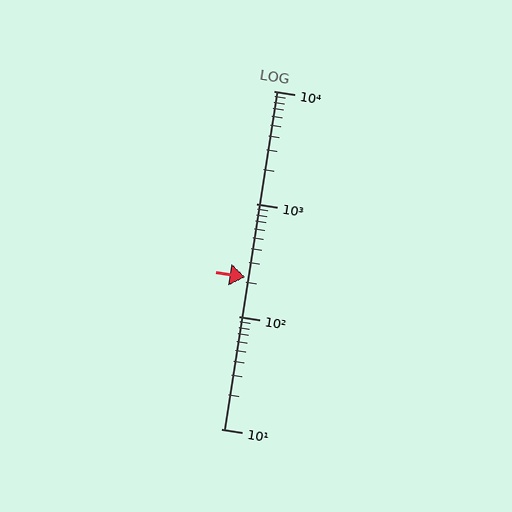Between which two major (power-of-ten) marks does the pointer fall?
The pointer is between 100 and 1000.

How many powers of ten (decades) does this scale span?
The scale spans 3 decades, from 10 to 10000.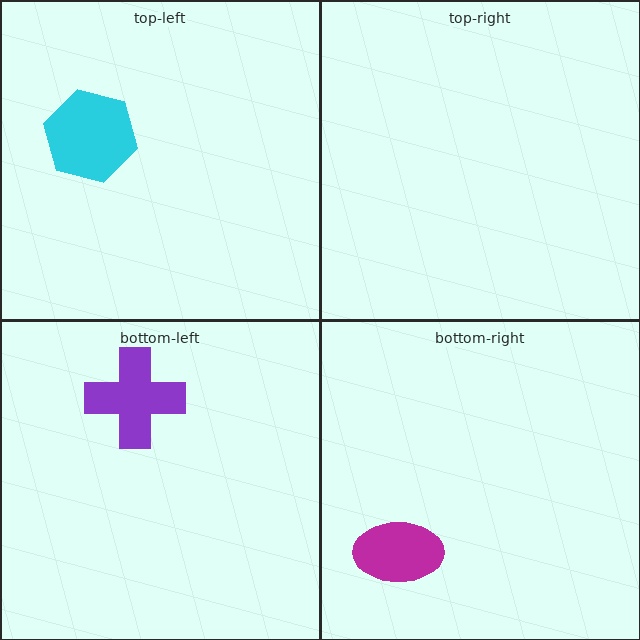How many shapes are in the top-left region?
1.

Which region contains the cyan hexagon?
The top-left region.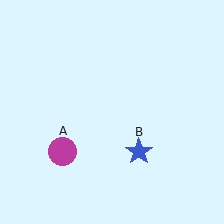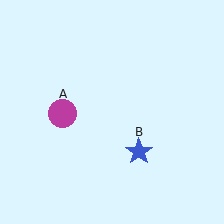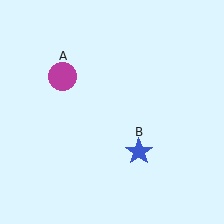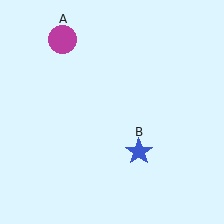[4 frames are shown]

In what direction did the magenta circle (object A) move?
The magenta circle (object A) moved up.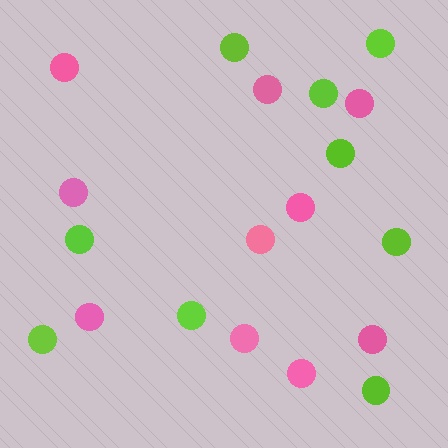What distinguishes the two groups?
There are 2 groups: one group of pink circles (10) and one group of lime circles (9).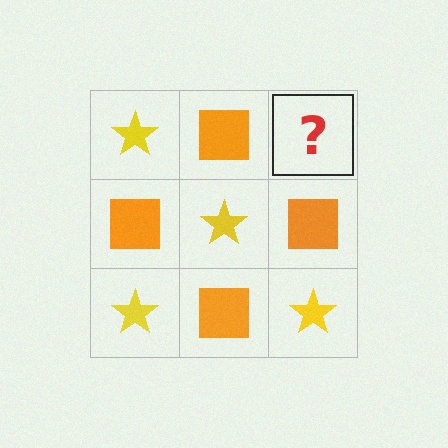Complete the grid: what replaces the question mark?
The question mark should be replaced with a yellow star.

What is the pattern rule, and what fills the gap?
The rule is that it alternates yellow star and orange square in a checkerboard pattern. The gap should be filled with a yellow star.